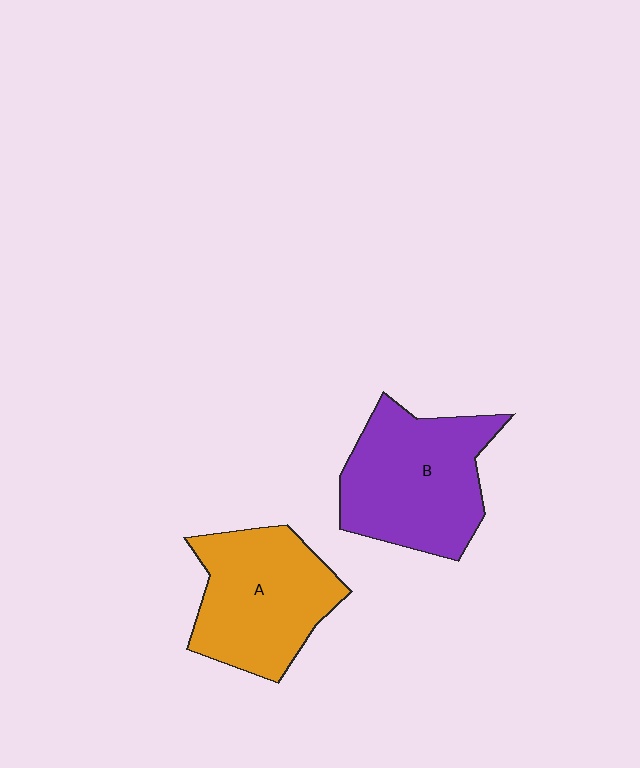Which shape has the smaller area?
Shape A (orange).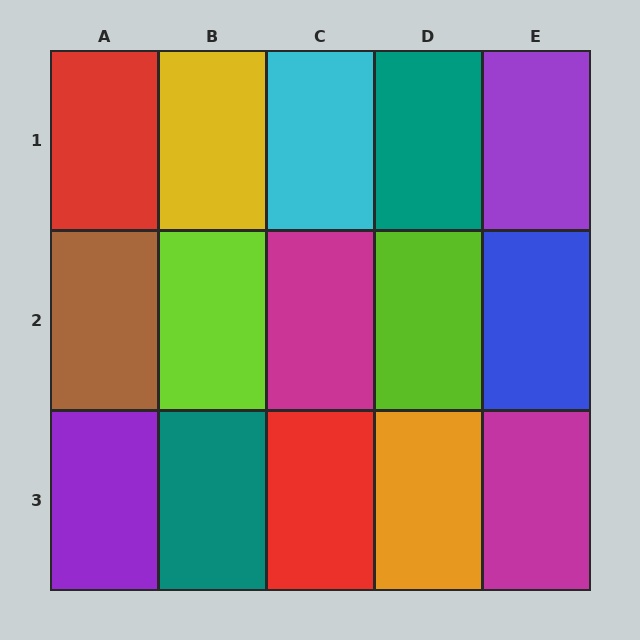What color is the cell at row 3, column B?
Teal.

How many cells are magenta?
2 cells are magenta.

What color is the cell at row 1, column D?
Teal.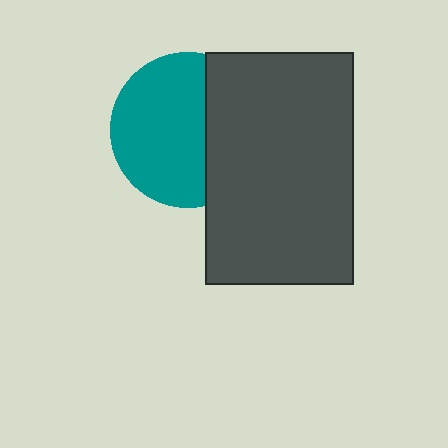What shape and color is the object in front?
The object in front is a dark gray rectangle.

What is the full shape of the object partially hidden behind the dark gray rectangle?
The partially hidden object is a teal circle.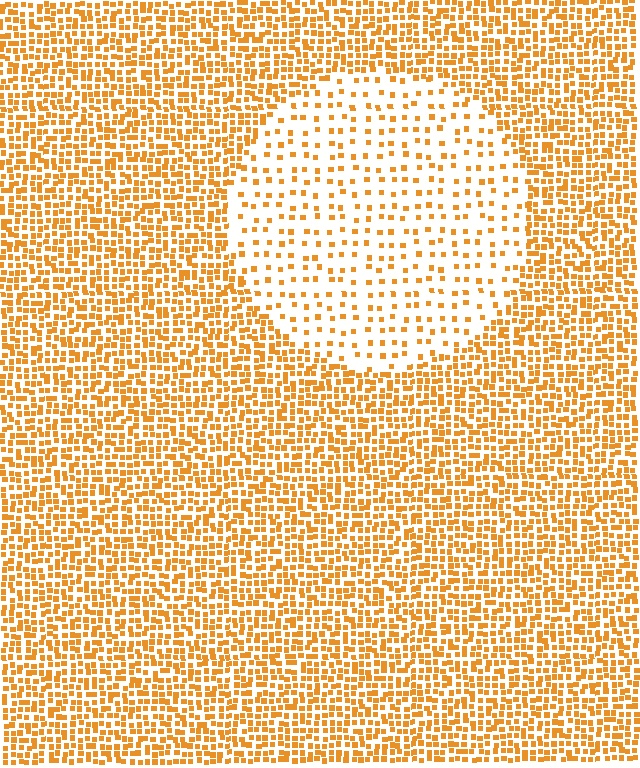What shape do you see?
I see a circle.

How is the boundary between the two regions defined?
The boundary is defined by a change in element density (approximately 2.8x ratio). All elements are the same color, size, and shape.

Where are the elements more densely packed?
The elements are more densely packed outside the circle boundary.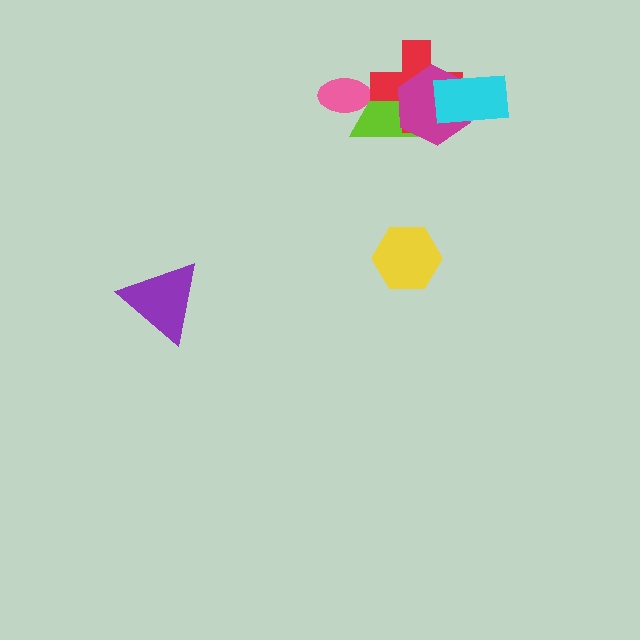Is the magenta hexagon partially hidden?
Yes, it is partially covered by another shape.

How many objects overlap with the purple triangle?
0 objects overlap with the purple triangle.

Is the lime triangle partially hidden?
Yes, it is partially covered by another shape.